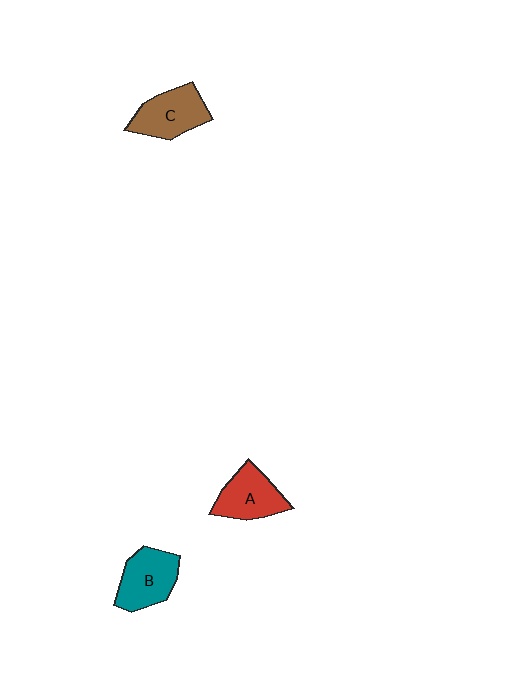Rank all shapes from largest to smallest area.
From largest to smallest: B (teal), C (brown), A (red).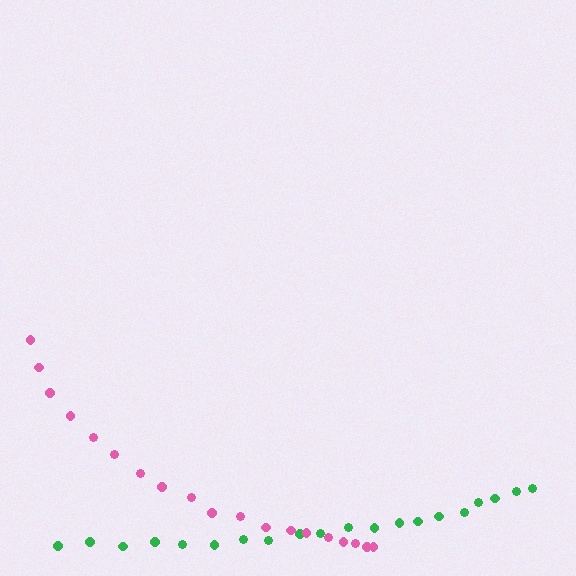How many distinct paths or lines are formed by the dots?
There are 2 distinct paths.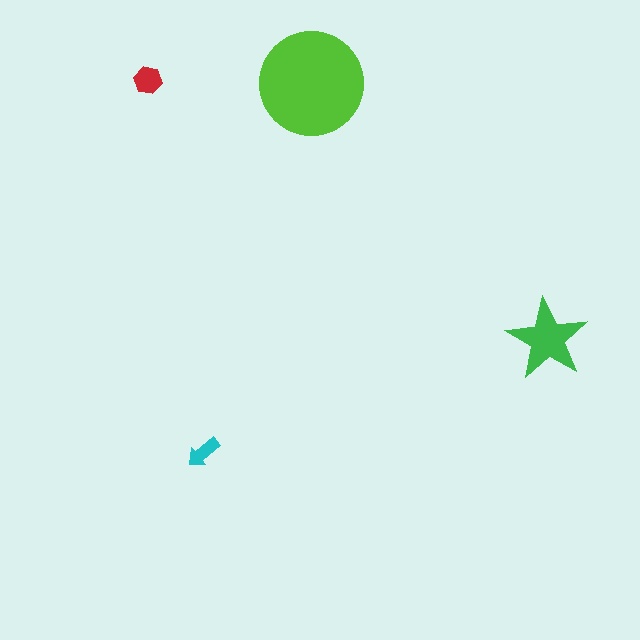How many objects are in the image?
There are 4 objects in the image.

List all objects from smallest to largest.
The cyan arrow, the red hexagon, the green star, the lime circle.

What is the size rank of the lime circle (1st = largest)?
1st.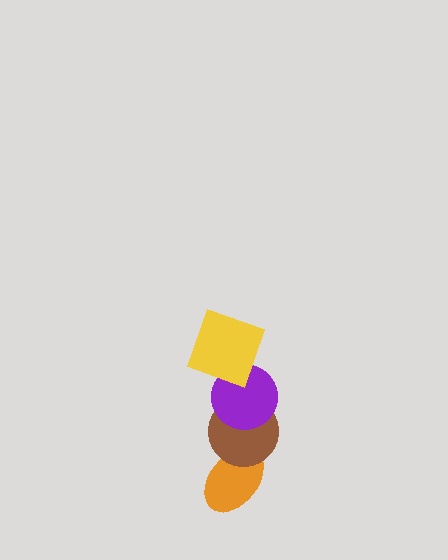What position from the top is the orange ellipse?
The orange ellipse is 4th from the top.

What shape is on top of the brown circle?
The purple circle is on top of the brown circle.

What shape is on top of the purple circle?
The yellow square is on top of the purple circle.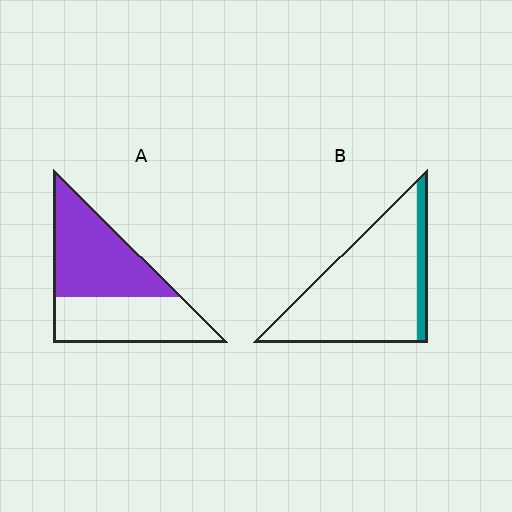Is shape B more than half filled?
No.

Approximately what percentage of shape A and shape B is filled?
A is approximately 55% and B is approximately 10%.